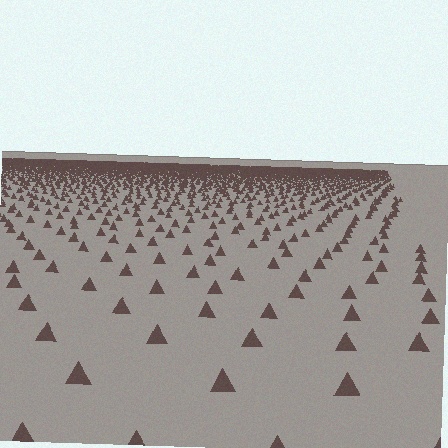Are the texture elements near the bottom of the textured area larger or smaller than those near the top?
Larger. Near the bottom, elements are closer to the viewer and appear at a bigger on-screen size.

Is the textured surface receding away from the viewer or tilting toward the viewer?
The surface is receding away from the viewer. Texture elements get smaller and denser toward the top.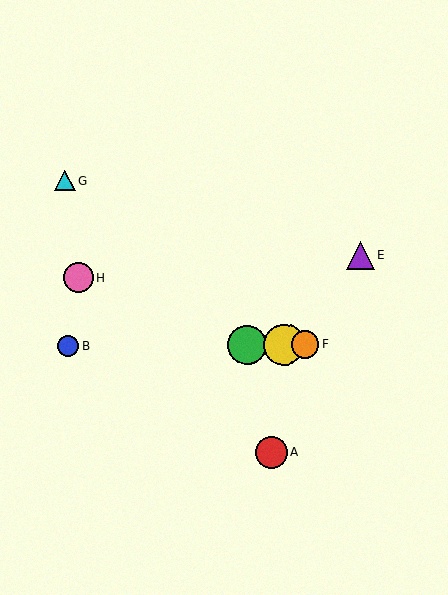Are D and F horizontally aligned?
Yes, both are at y≈345.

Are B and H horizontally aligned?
No, B is at y≈346 and H is at y≈278.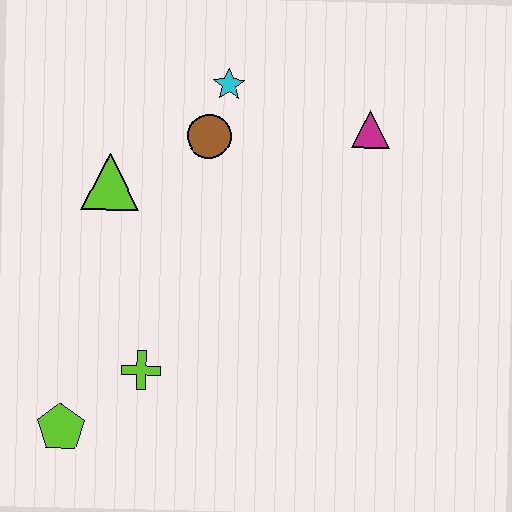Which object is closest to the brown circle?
The cyan star is closest to the brown circle.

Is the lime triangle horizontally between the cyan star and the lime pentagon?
Yes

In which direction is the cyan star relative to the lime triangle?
The cyan star is to the right of the lime triangle.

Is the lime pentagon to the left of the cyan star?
Yes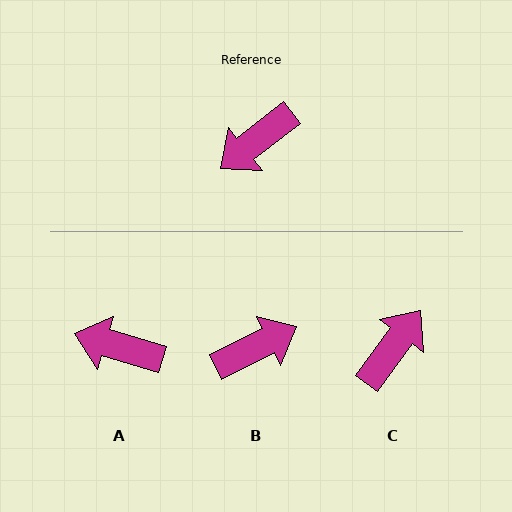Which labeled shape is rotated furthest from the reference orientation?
B, about 168 degrees away.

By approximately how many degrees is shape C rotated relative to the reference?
Approximately 165 degrees clockwise.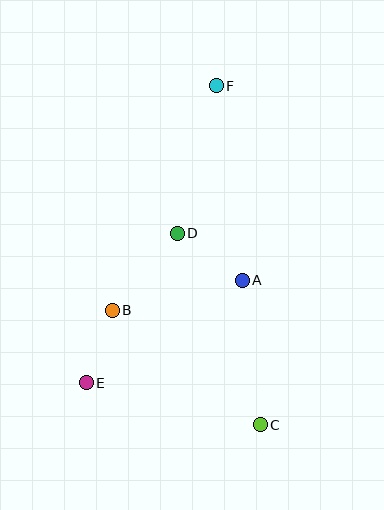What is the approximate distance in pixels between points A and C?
The distance between A and C is approximately 146 pixels.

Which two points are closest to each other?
Points B and E are closest to each other.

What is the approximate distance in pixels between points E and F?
The distance between E and F is approximately 324 pixels.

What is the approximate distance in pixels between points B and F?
The distance between B and F is approximately 247 pixels.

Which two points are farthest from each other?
Points C and F are farthest from each other.